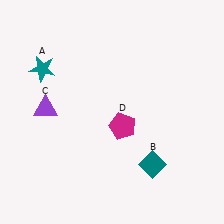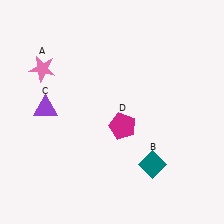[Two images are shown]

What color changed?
The star (A) changed from teal in Image 1 to pink in Image 2.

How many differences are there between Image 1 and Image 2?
There is 1 difference between the two images.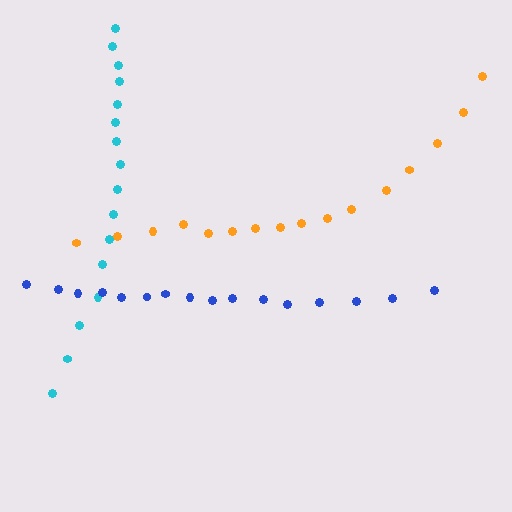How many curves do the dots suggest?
There are 3 distinct paths.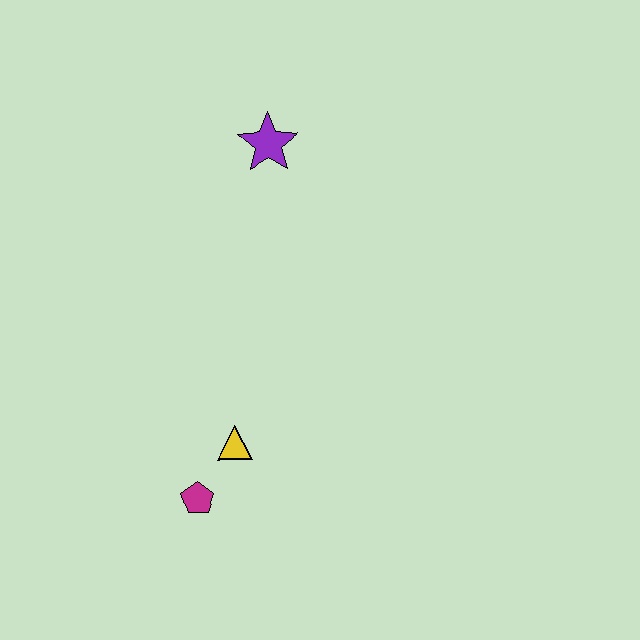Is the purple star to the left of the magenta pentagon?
No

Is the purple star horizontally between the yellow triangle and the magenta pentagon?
No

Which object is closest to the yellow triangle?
The magenta pentagon is closest to the yellow triangle.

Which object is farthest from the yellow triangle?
The purple star is farthest from the yellow triangle.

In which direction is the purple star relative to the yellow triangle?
The purple star is above the yellow triangle.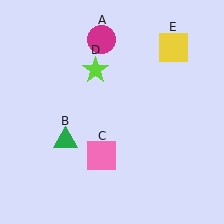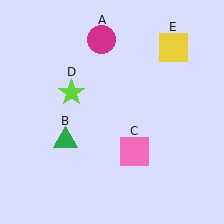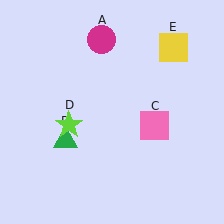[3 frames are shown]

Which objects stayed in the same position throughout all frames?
Magenta circle (object A) and green triangle (object B) and yellow square (object E) remained stationary.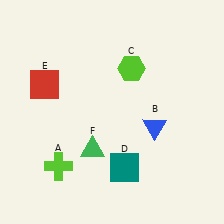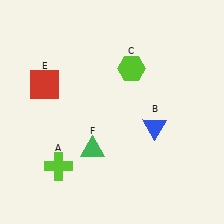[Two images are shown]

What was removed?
The teal square (D) was removed in Image 2.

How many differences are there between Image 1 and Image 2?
There is 1 difference between the two images.